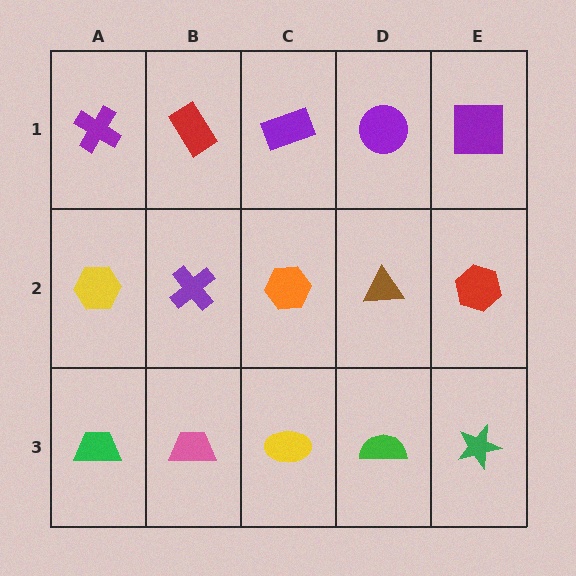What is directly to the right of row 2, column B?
An orange hexagon.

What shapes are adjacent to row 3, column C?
An orange hexagon (row 2, column C), a pink trapezoid (row 3, column B), a green semicircle (row 3, column D).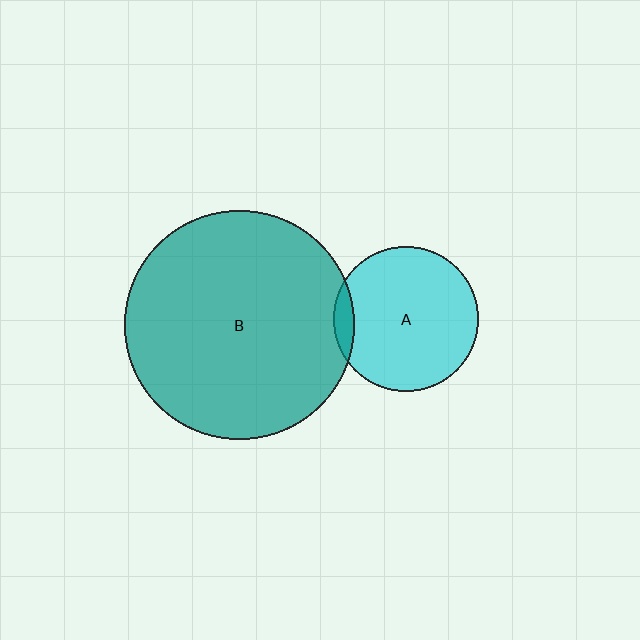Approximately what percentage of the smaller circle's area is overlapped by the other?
Approximately 5%.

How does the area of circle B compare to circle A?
Approximately 2.5 times.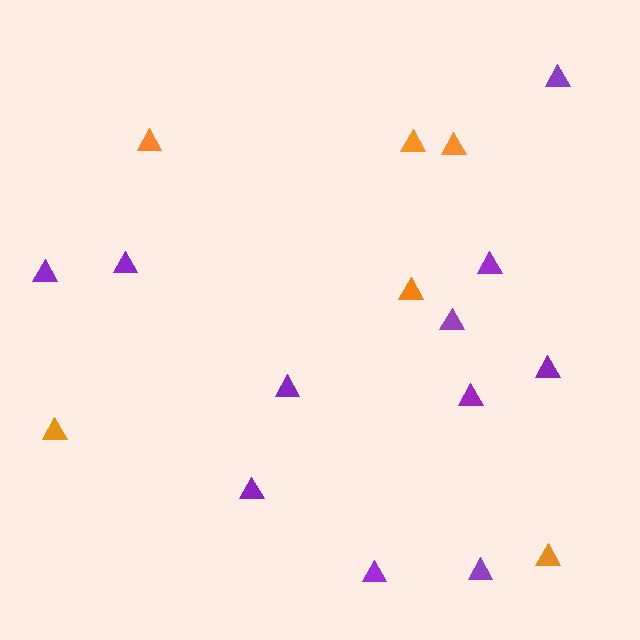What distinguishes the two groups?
There are 2 groups: one group of purple triangles (11) and one group of orange triangles (6).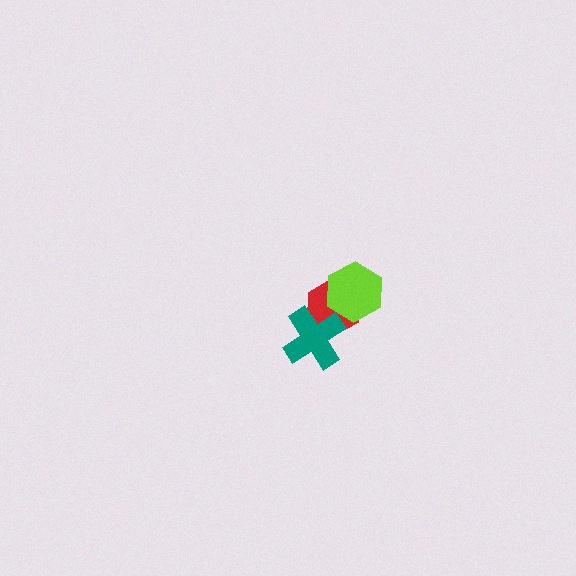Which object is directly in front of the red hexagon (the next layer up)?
The teal cross is directly in front of the red hexagon.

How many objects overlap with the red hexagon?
2 objects overlap with the red hexagon.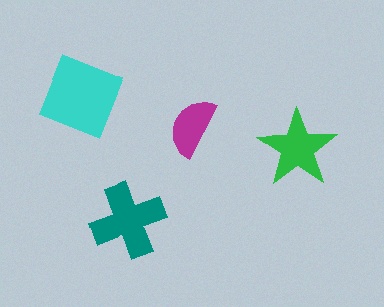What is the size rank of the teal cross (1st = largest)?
2nd.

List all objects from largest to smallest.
The cyan diamond, the teal cross, the green star, the magenta semicircle.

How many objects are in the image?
There are 4 objects in the image.